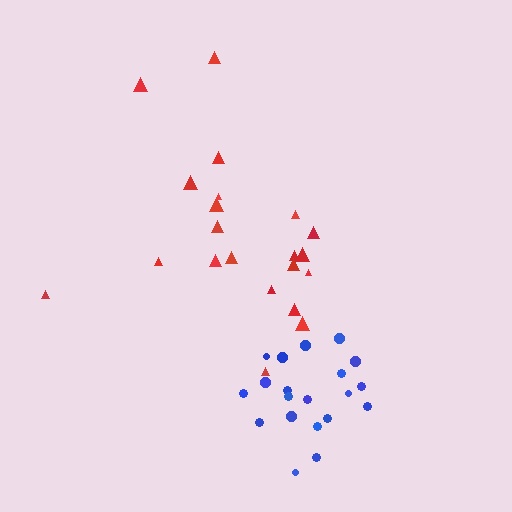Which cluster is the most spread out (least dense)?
Red.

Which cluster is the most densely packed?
Blue.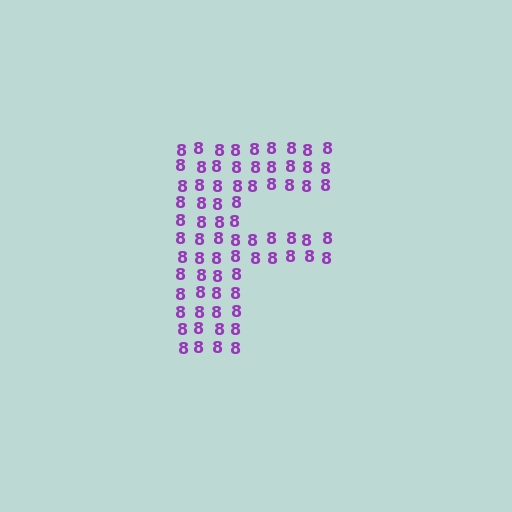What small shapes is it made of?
It is made of small digit 8's.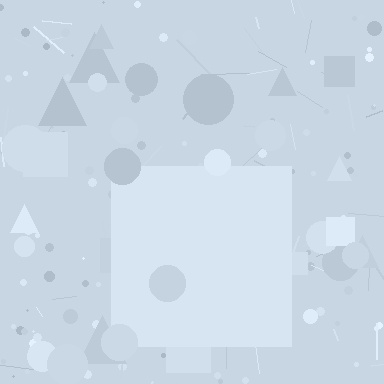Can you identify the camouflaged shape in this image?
The camouflaged shape is a square.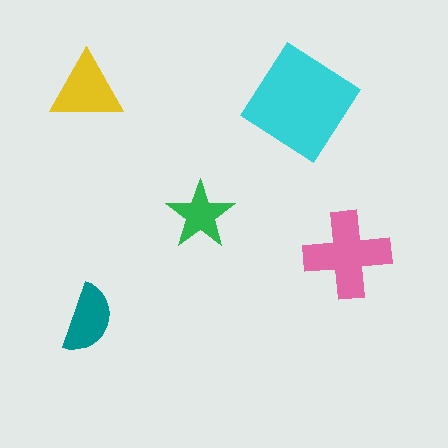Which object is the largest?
The cyan diamond.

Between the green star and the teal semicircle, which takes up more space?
The teal semicircle.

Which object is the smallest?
The green star.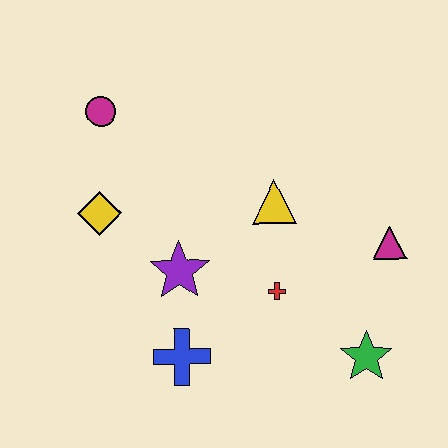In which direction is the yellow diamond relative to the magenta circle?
The yellow diamond is below the magenta circle.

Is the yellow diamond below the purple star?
No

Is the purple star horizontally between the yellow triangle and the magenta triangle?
No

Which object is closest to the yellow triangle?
The red cross is closest to the yellow triangle.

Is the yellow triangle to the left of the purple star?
No